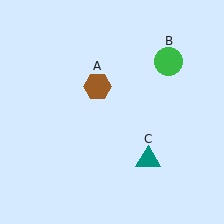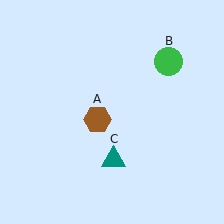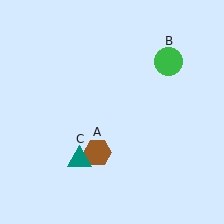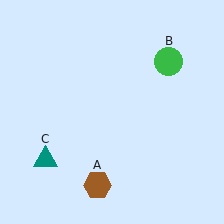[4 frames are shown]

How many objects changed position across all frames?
2 objects changed position: brown hexagon (object A), teal triangle (object C).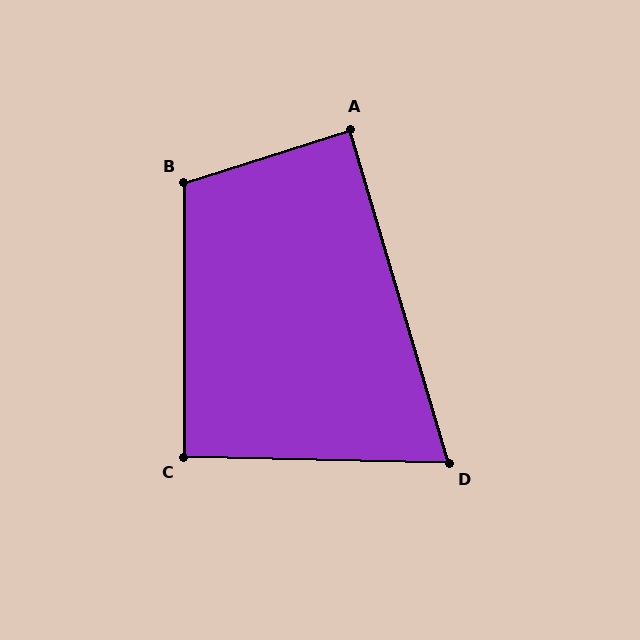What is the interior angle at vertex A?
Approximately 89 degrees (approximately right).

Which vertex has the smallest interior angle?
D, at approximately 72 degrees.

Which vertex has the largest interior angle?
B, at approximately 108 degrees.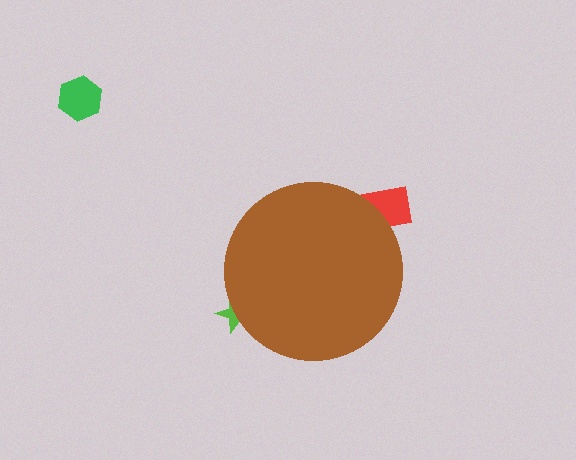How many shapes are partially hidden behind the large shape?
2 shapes are partially hidden.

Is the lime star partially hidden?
Yes, the lime star is partially hidden behind the brown circle.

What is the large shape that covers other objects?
A brown circle.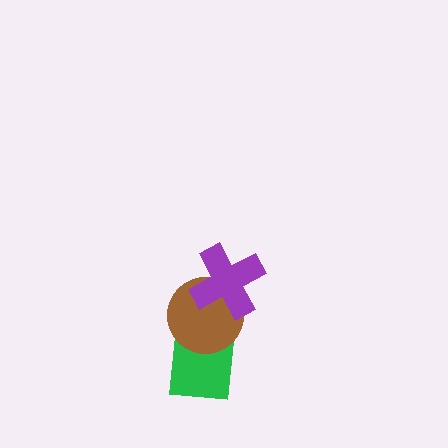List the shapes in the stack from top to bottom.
From top to bottom: the purple cross, the brown circle, the green square.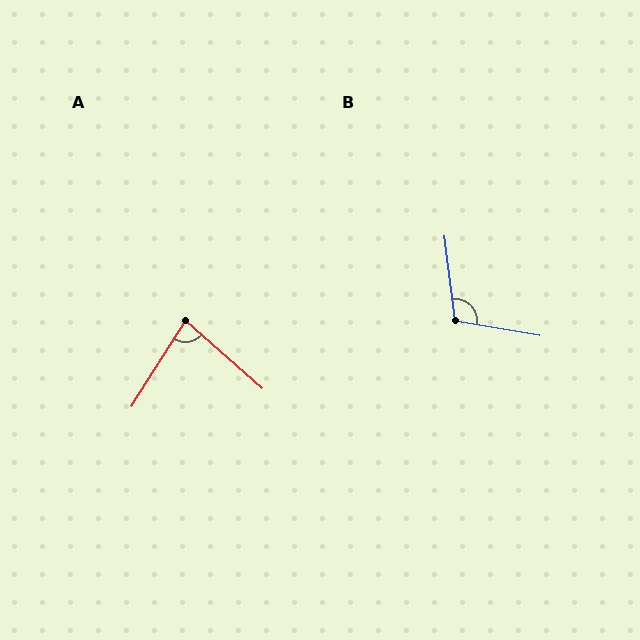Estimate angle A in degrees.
Approximately 81 degrees.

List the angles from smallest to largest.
A (81°), B (107°).